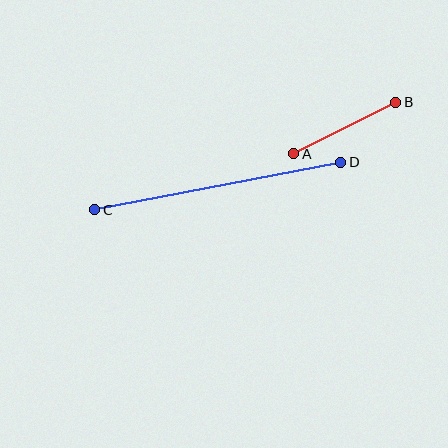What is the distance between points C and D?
The distance is approximately 251 pixels.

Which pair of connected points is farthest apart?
Points C and D are farthest apart.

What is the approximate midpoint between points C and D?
The midpoint is at approximately (218, 186) pixels.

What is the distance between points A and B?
The distance is approximately 114 pixels.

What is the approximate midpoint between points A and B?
The midpoint is at approximately (345, 128) pixels.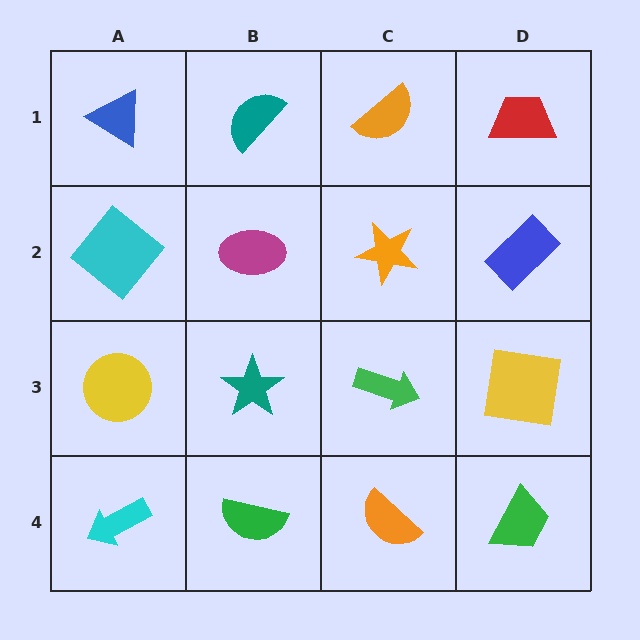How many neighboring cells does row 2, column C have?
4.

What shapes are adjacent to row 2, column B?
A teal semicircle (row 1, column B), a teal star (row 3, column B), a cyan diamond (row 2, column A), an orange star (row 2, column C).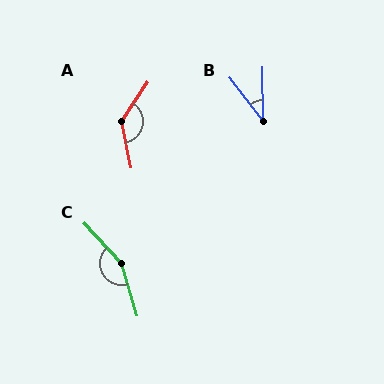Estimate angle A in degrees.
Approximately 134 degrees.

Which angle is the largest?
C, at approximately 154 degrees.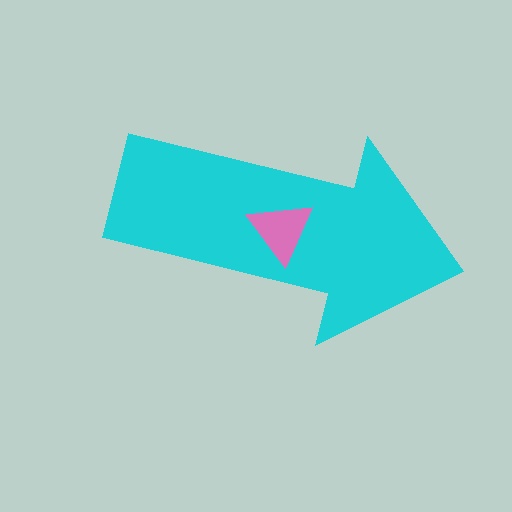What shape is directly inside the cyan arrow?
The pink triangle.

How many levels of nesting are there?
2.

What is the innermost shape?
The pink triangle.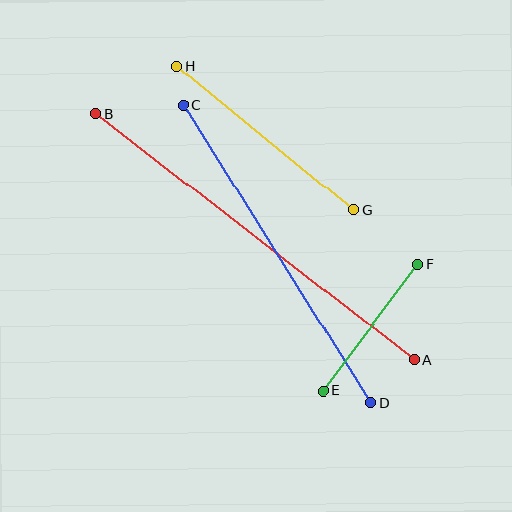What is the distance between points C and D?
The distance is approximately 352 pixels.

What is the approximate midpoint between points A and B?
The midpoint is at approximately (255, 237) pixels.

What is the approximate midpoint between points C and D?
The midpoint is at approximately (277, 254) pixels.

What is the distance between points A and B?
The distance is approximately 402 pixels.